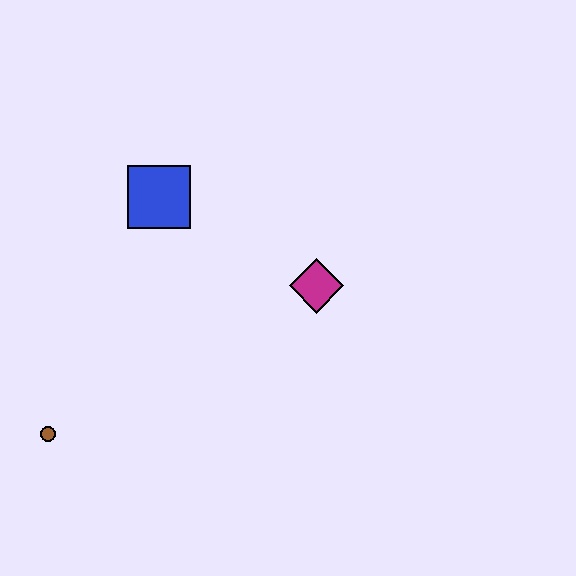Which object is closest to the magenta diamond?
The blue square is closest to the magenta diamond.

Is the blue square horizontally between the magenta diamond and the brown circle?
Yes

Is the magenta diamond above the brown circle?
Yes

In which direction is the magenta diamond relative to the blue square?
The magenta diamond is to the right of the blue square.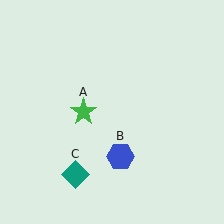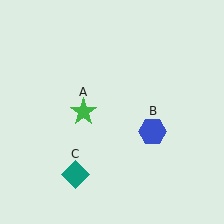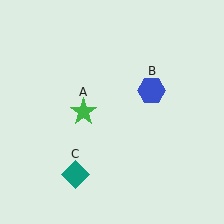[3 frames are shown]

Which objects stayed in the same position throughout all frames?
Green star (object A) and teal diamond (object C) remained stationary.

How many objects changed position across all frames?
1 object changed position: blue hexagon (object B).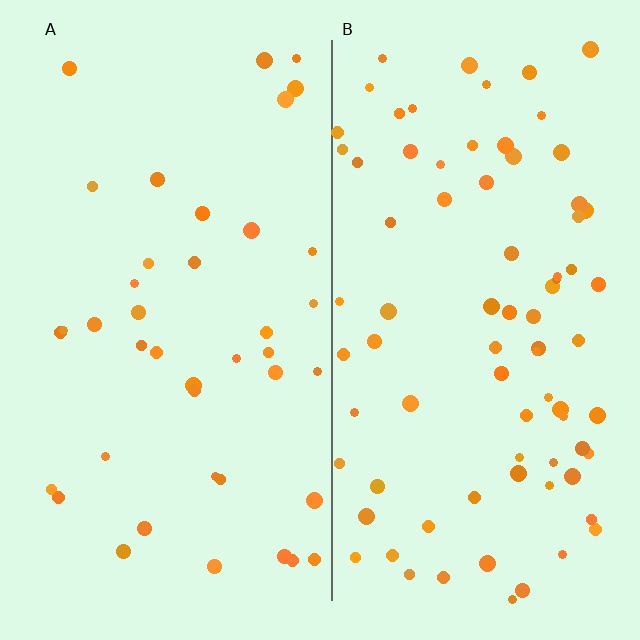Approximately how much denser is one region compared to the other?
Approximately 2.0× — region B over region A.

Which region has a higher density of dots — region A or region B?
B (the right).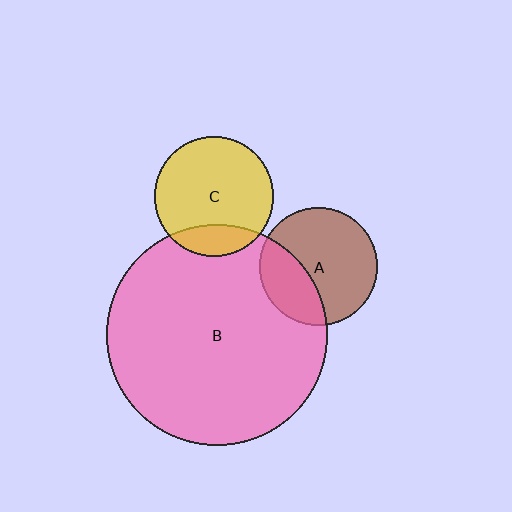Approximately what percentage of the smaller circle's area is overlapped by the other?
Approximately 20%.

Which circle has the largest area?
Circle B (pink).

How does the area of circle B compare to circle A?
Approximately 3.5 times.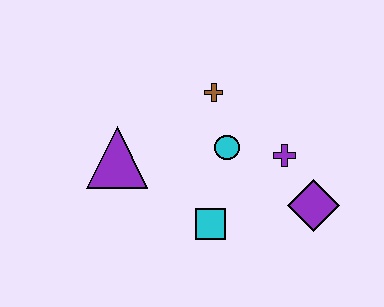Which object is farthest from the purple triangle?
The purple diamond is farthest from the purple triangle.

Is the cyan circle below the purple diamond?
No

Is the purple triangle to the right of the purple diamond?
No